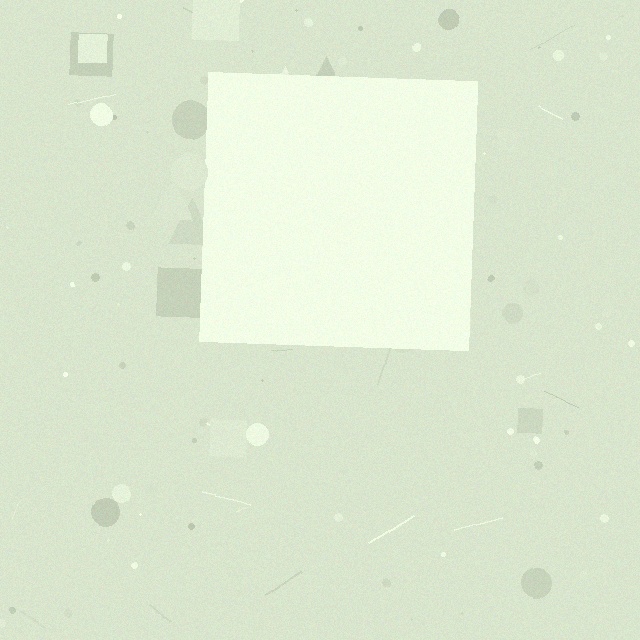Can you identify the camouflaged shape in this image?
The camouflaged shape is a square.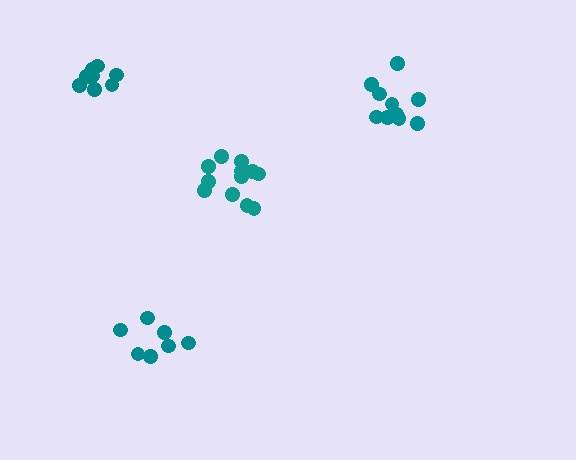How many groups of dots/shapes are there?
There are 4 groups.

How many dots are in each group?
Group 1: 9 dots, Group 2: 7 dots, Group 3: 10 dots, Group 4: 13 dots (39 total).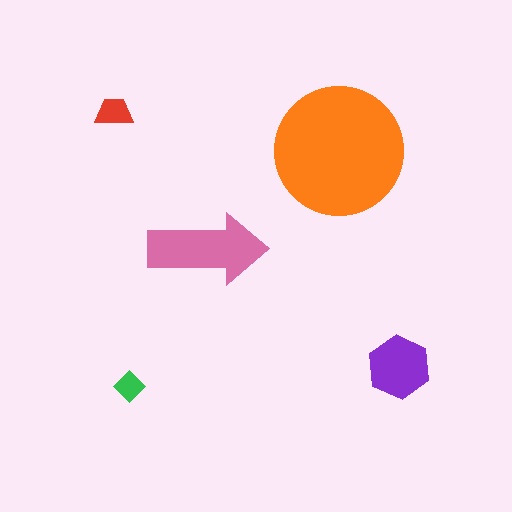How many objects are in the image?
There are 5 objects in the image.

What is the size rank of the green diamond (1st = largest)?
5th.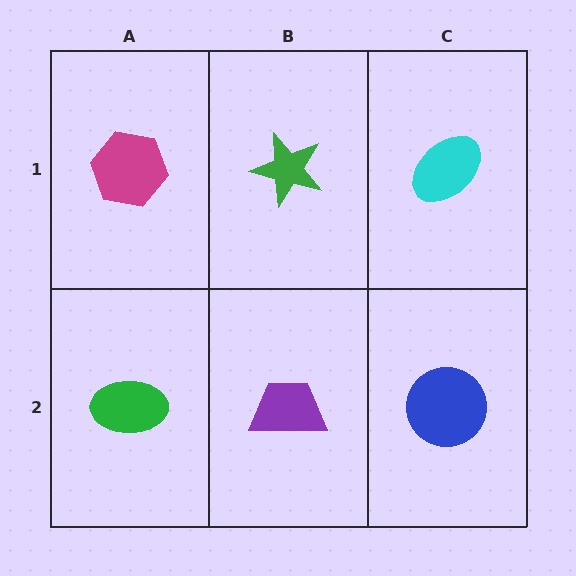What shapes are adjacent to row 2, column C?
A cyan ellipse (row 1, column C), a purple trapezoid (row 2, column B).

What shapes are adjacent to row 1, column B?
A purple trapezoid (row 2, column B), a magenta hexagon (row 1, column A), a cyan ellipse (row 1, column C).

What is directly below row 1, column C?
A blue circle.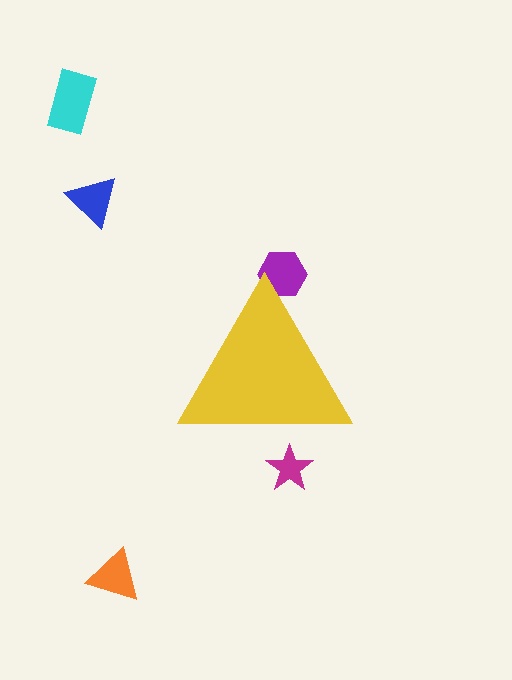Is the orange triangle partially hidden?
No, the orange triangle is fully visible.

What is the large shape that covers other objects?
A yellow triangle.